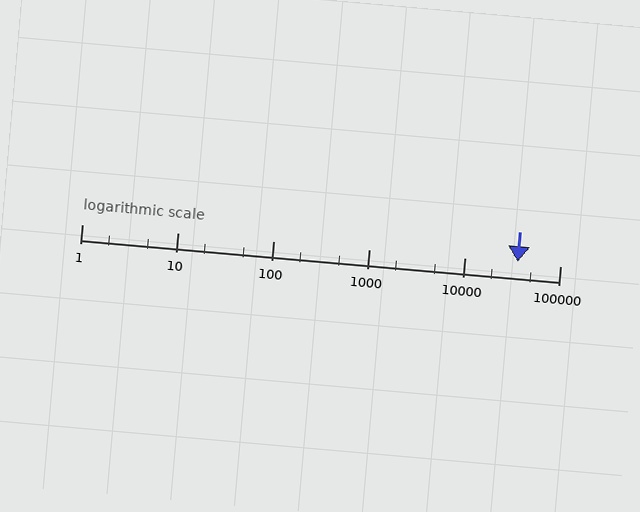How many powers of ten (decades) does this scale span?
The scale spans 5 decades, from 1 to 100000.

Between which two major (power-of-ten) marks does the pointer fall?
The pointer is between 10000 and 100000.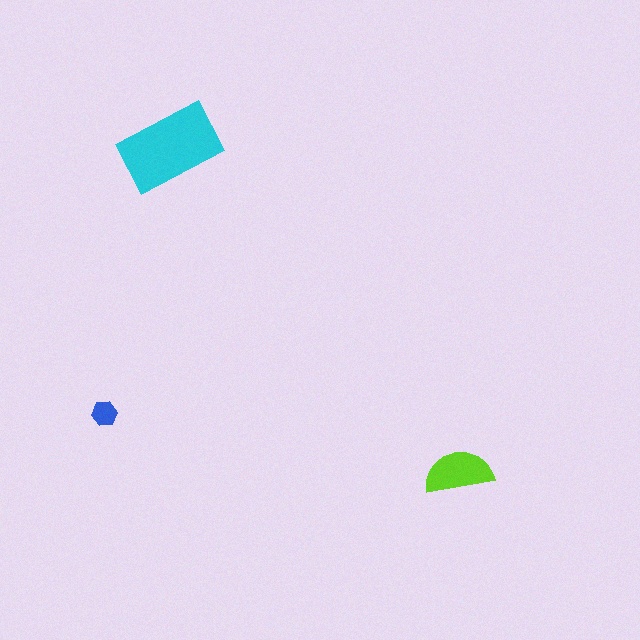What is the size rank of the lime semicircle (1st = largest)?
2nd.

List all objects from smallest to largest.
The blue hexagon, the lime semicircle, the cyan rectangle.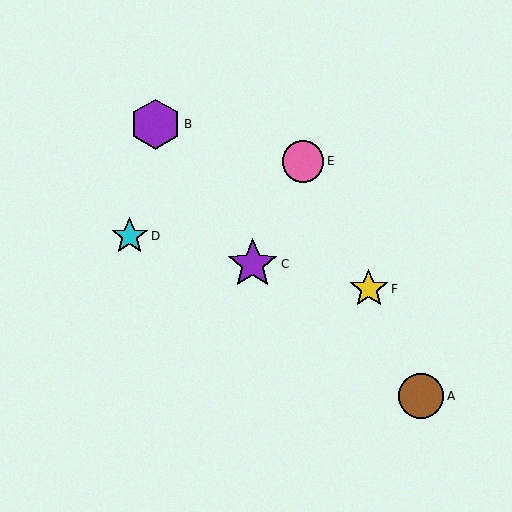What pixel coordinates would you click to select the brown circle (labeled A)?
Click at (421, 396) to select the brown circle A.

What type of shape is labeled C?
Shape C is a purple star.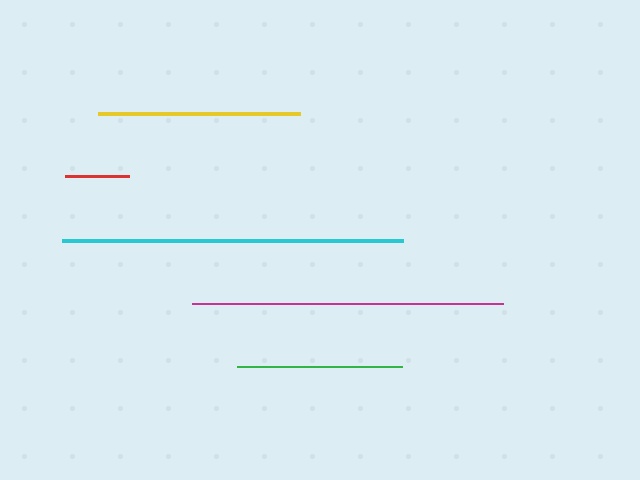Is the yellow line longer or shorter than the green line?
The yellow line is longer than the green line.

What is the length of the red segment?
The red segment is approximately 63 pixels long.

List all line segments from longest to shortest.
From longest to shortest: cyan, magenta, yellow, green, red.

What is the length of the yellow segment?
The yellow segment is approximately 202 pixels long.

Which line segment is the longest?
The cyan line is the longest at approximately 340 pixels.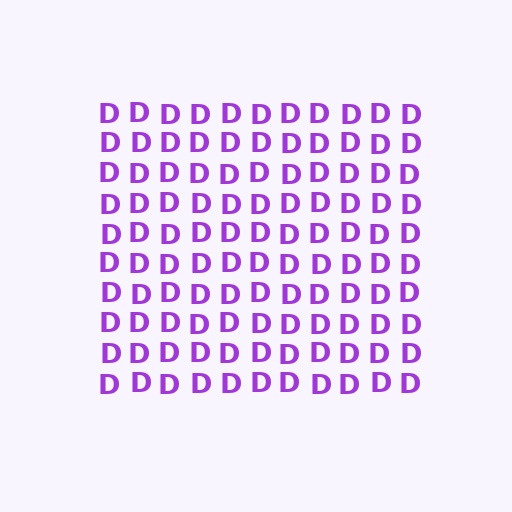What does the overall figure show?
The overall figure shows a square.